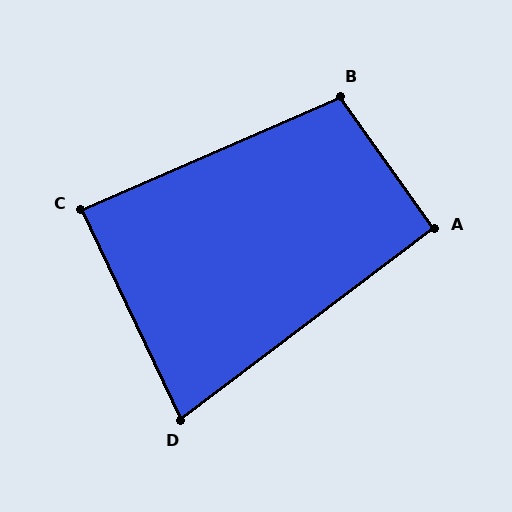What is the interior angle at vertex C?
Approximately 88 degrees (approximately right).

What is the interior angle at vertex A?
Approximately 92 degrees (approximately right).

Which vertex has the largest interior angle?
B, at approximately 102 degrees.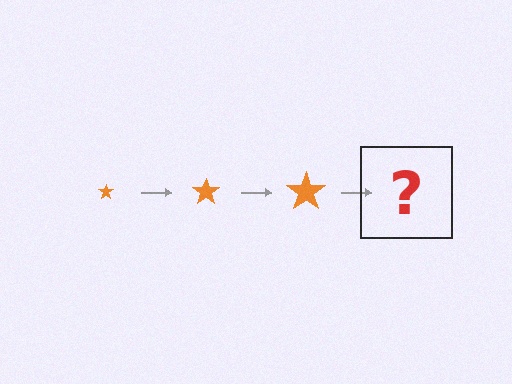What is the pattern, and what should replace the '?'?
The pattern is that the star gets progressively larger each step. The '?' should be an orange star, larger than the previous one.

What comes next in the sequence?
The next element should be an orange star, larger than the previous one.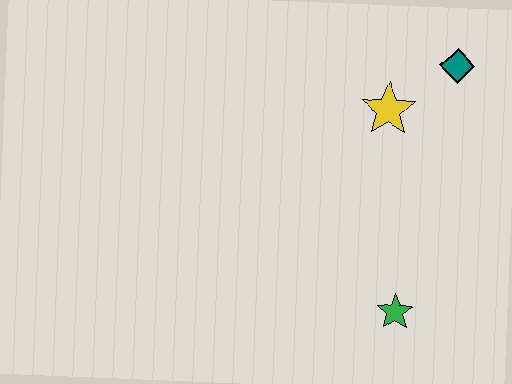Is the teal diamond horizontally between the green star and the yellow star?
No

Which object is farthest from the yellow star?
The green star is farthest from the yellow star.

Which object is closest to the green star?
The yellow star is closest to the green star.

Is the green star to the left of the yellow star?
No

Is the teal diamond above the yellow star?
Yes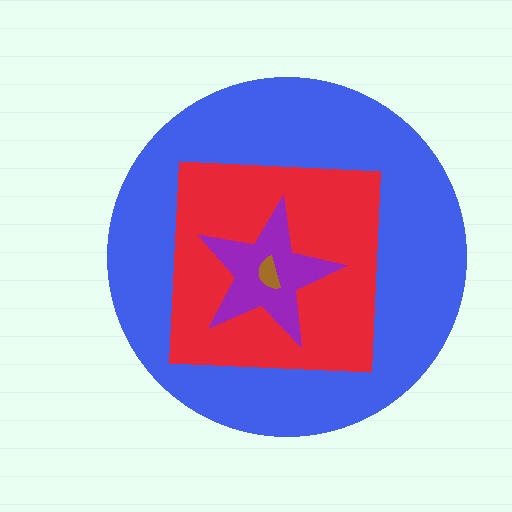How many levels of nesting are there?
4.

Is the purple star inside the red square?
Yes.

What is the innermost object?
The brown semicircle.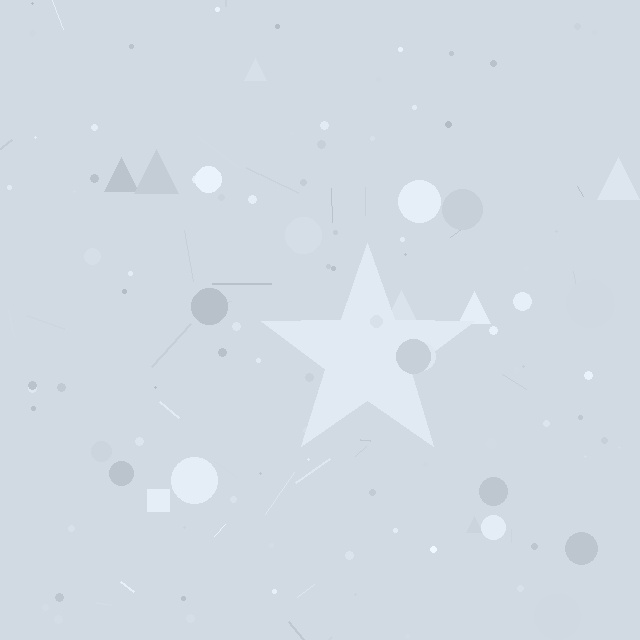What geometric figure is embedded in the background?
A star is embedded in the background.